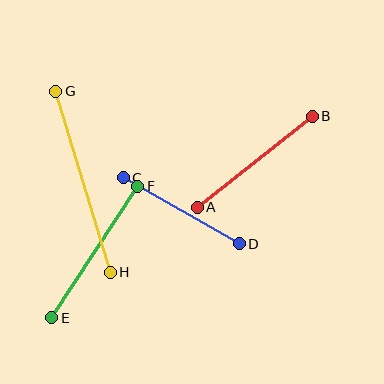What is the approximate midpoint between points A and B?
The midpoint is at approximately (255, 162) pixels.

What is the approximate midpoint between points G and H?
The midpoint is at approximately (83, 182) pixels.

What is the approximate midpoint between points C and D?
The midpoint is at approximately (181, 211) pixels.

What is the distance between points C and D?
The distance is approximately 133 pixels.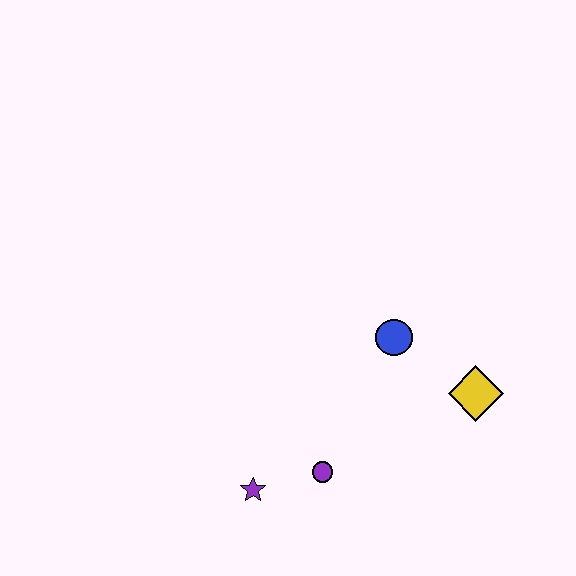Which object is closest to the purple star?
The purple circle is closest to the purple star.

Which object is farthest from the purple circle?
The yellow diamond is farthest from the purple circle.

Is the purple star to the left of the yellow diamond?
Yes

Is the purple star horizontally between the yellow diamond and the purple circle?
No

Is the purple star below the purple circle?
Yes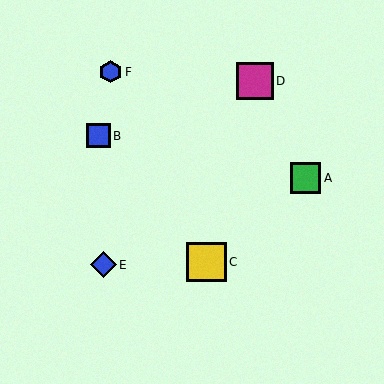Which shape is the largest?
The yellow square (labeled C) is the largest.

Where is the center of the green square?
The center of the green square is at (305, 178).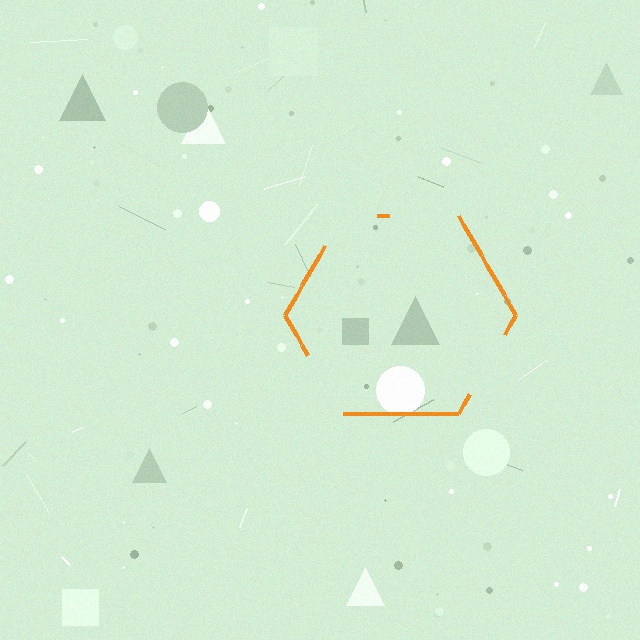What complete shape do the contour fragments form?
The contour fragments form a hexagon.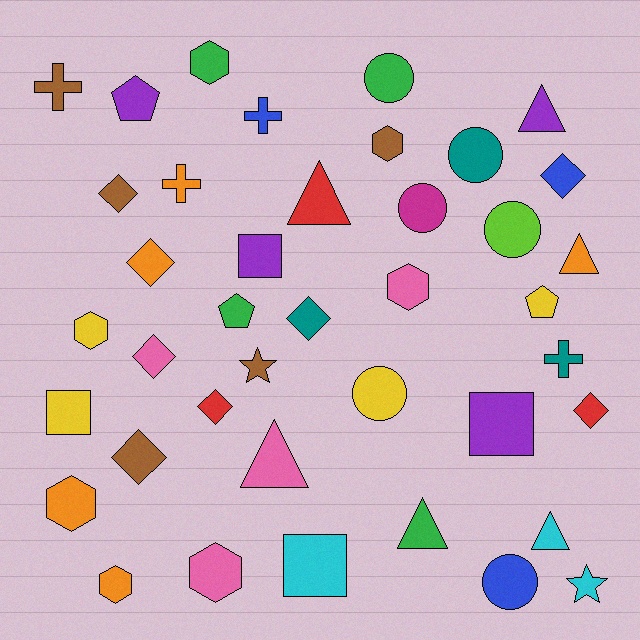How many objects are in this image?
There are 40 objects.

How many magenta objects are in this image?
There is 1 magenta object.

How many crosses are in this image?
There are 4 crosses.